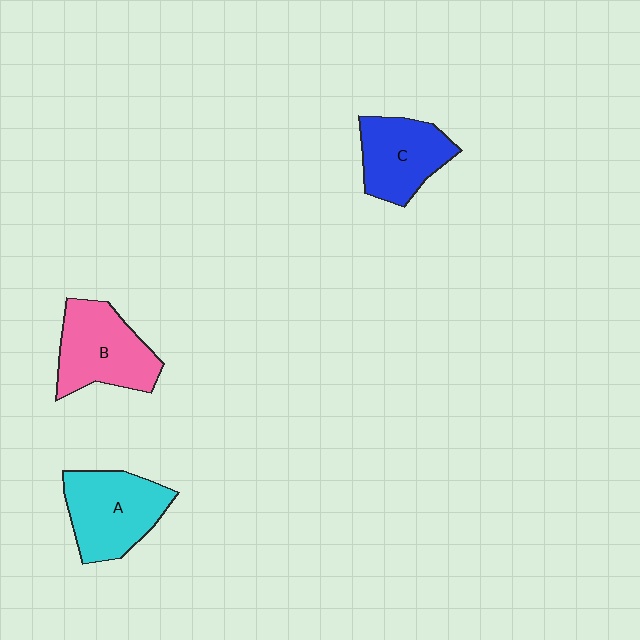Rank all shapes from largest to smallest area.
From largest to smallest: A (cyan), B (pink), C (blue).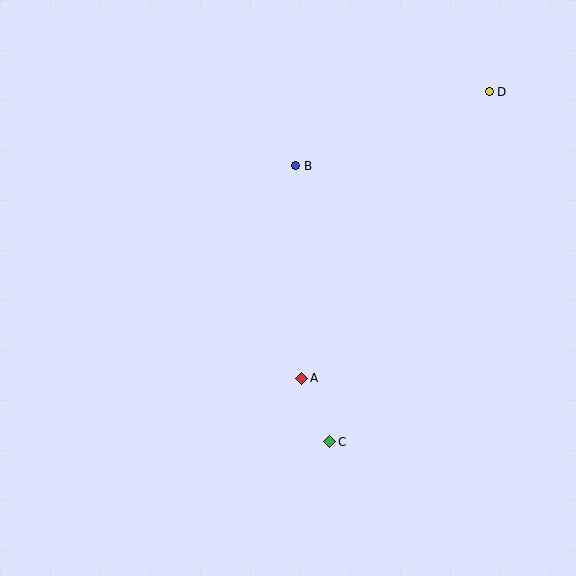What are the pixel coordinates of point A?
Point A is at (302, 378).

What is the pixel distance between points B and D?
The distance between B and D is 207 pixels.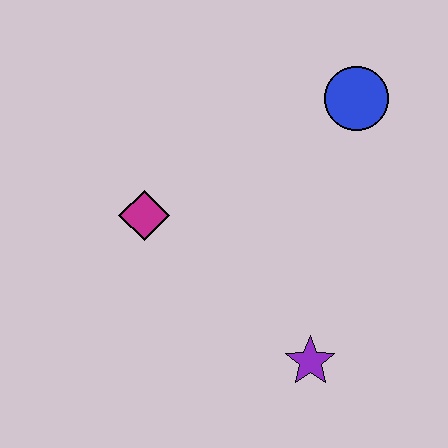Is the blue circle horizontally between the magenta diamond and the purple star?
No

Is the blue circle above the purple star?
Yes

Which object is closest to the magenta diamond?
The purple star is closest to the magenta diamond.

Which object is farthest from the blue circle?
The purple star is farthest from the blue circle.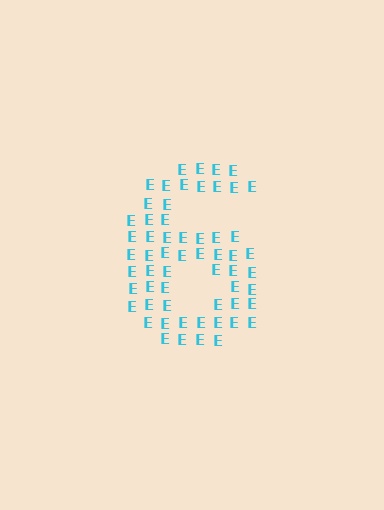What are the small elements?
The small elements are letter E's.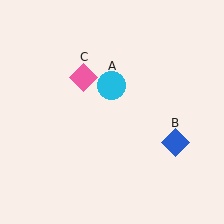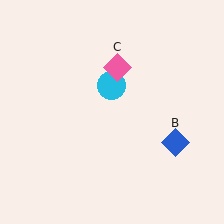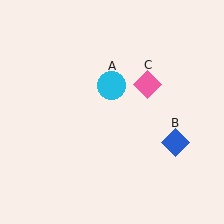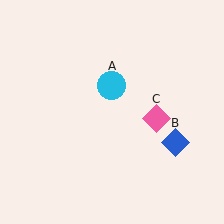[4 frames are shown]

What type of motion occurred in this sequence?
The pink diamond (object C) rotated clockwise around the center of the scene.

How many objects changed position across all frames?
1 object changed position: pink diamond (object C).